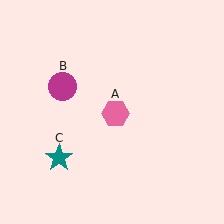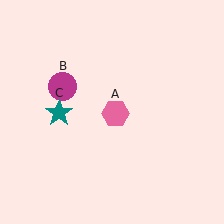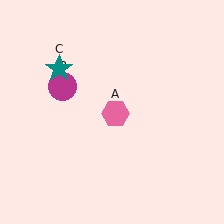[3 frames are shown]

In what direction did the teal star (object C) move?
The teal star (object C) moved up.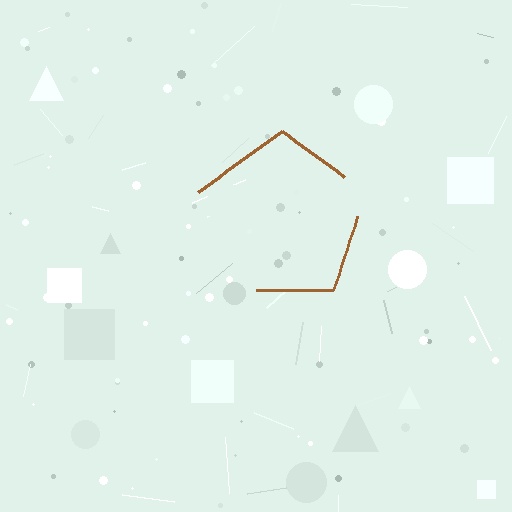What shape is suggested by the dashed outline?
The dashed outline suggests a pentagon.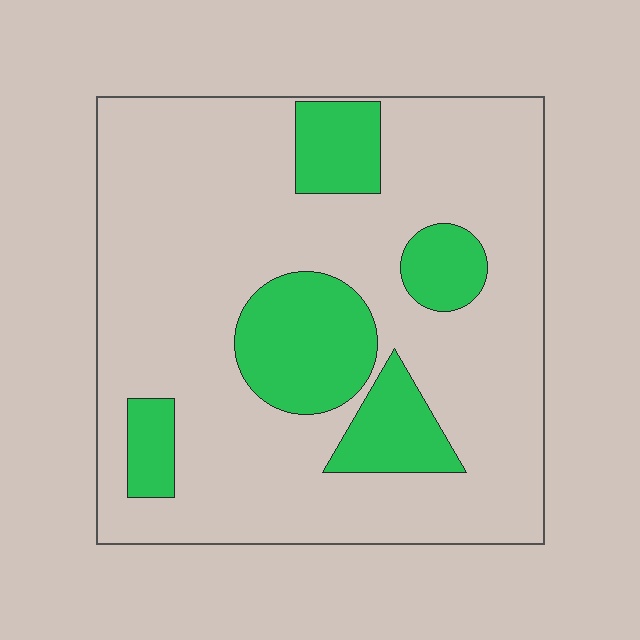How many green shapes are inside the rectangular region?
5.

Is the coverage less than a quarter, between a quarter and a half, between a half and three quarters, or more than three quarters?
Less than a quarter.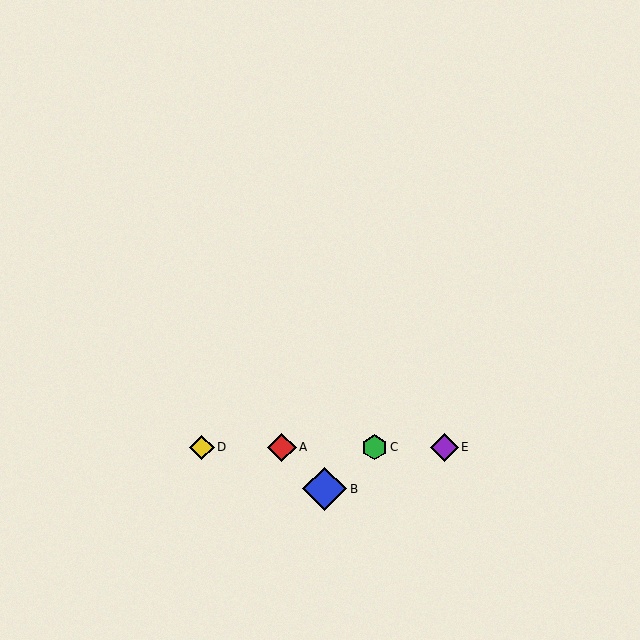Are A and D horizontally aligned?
Yes, both are at y≈447.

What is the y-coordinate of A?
Object A is at y≈447.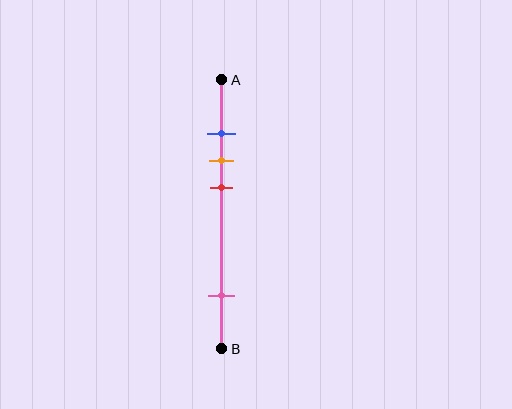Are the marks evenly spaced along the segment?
No, the marks are not evenly spaced.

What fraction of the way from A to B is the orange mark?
The orange mark is approximately 30% (0.3) of the way from A to B.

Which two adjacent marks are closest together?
The blue and orange marks are the closest adjacent pair.